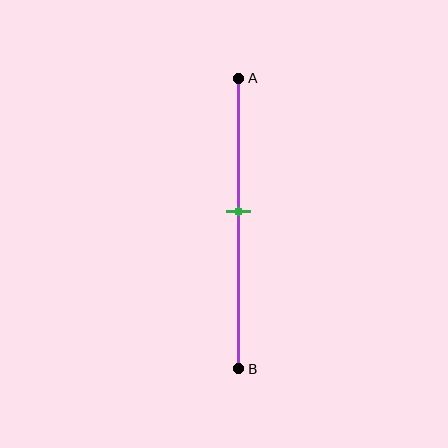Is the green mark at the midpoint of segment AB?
No, the mark is at about 45% from A, not at the 50% midpoint.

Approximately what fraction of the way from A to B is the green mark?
The green mark is approximately 45% of the way from A to B.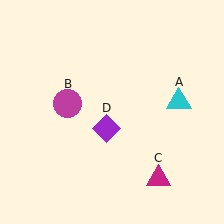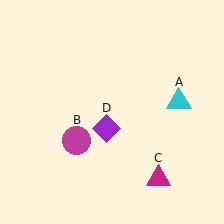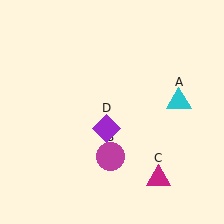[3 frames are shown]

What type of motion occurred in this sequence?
The magenta circle (object B) rotated counterclockwise around the center of the scene.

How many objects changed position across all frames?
1 object changed position: magenta circle (object B).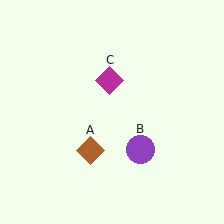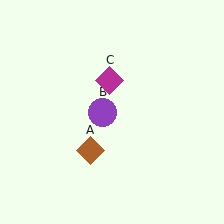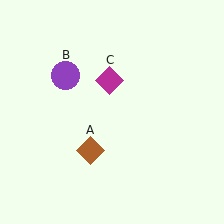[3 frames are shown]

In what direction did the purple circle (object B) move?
The purple circle (object B) moved up and to the left.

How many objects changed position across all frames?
1 object changed position: purple circle (object B).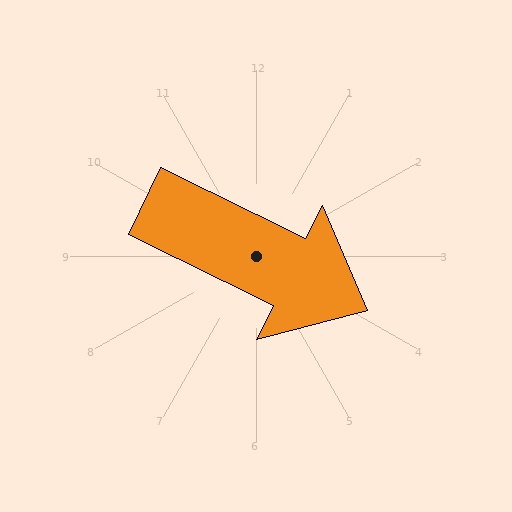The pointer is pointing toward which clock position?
Roughly 4 o'clock.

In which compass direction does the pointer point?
Southeast.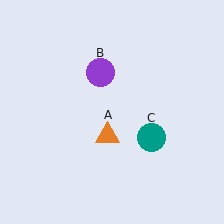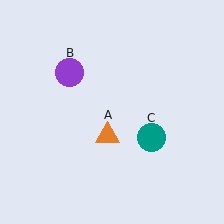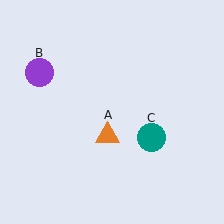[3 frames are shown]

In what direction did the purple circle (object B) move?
The purple circle (object B) moved left.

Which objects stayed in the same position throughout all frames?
Orange triangle (object A) and teal circle (object C) remained stationary.